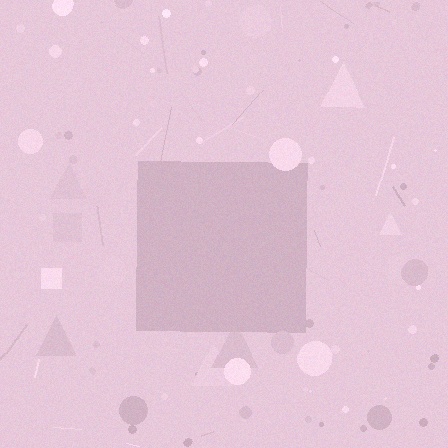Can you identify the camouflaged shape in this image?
The camouflaged shape is a square.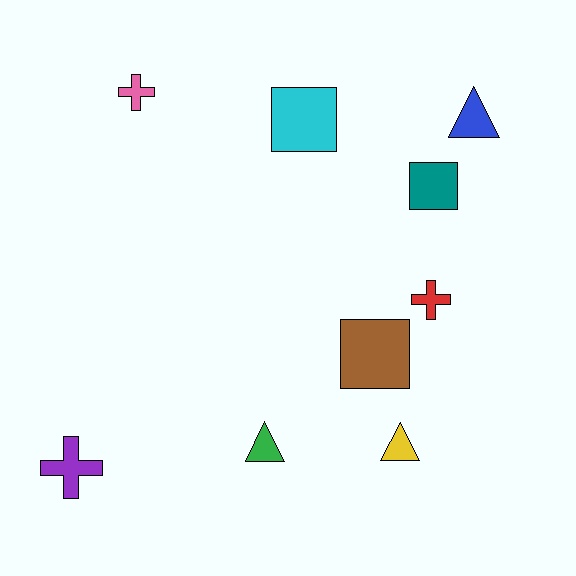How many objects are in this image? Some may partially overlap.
There are 9 objects.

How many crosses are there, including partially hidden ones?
There are 3 crosses.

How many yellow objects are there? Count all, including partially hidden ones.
There is 1 yellow object.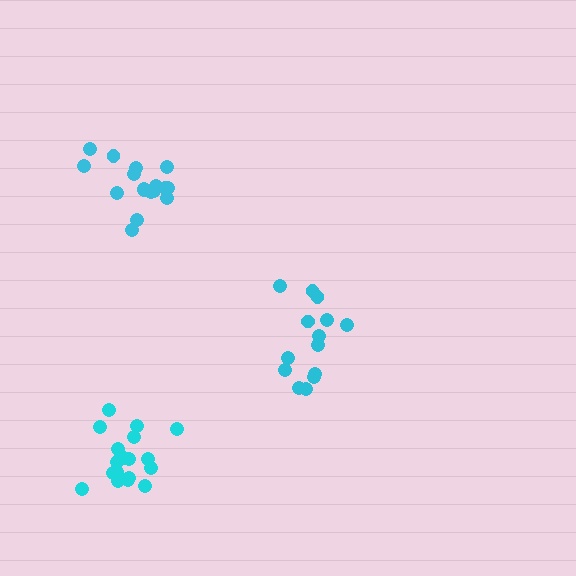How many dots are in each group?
Group 1: 17 dots, Group 2: 14 dots, Group 3: 19 dots (50 total).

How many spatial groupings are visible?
There are 3 spatial groupings.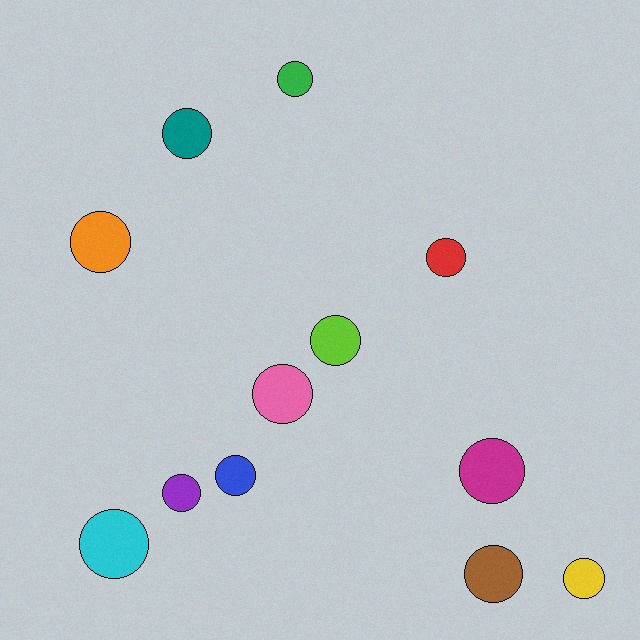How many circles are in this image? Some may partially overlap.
There are 12 circles.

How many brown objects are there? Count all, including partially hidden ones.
There is 1 brown object.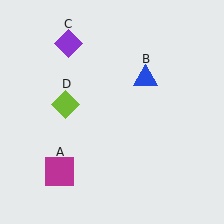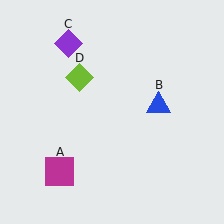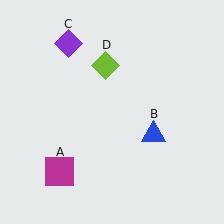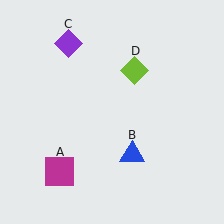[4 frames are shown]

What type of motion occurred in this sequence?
The blue triangle (object B), lime diamond (object D) rotated clockwise around the center of the scene.